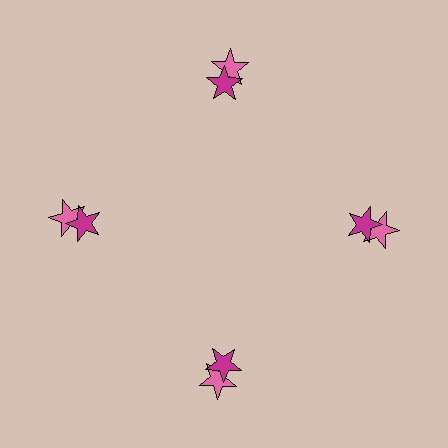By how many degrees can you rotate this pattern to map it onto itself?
The pattern maps onto itself every 90 degrees of rotation.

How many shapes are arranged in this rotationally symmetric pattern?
There are 8 shapes, arranged in 4 groups of 2.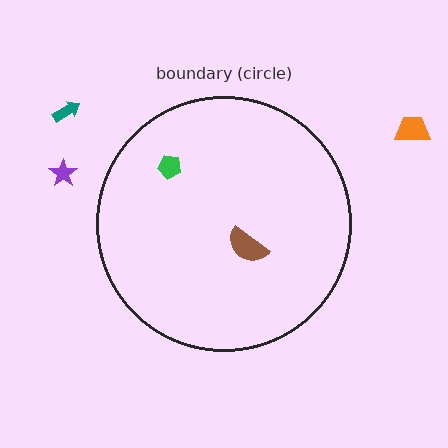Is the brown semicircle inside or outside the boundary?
Inside.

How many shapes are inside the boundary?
2 inside, 3 outside.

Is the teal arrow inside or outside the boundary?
Outside.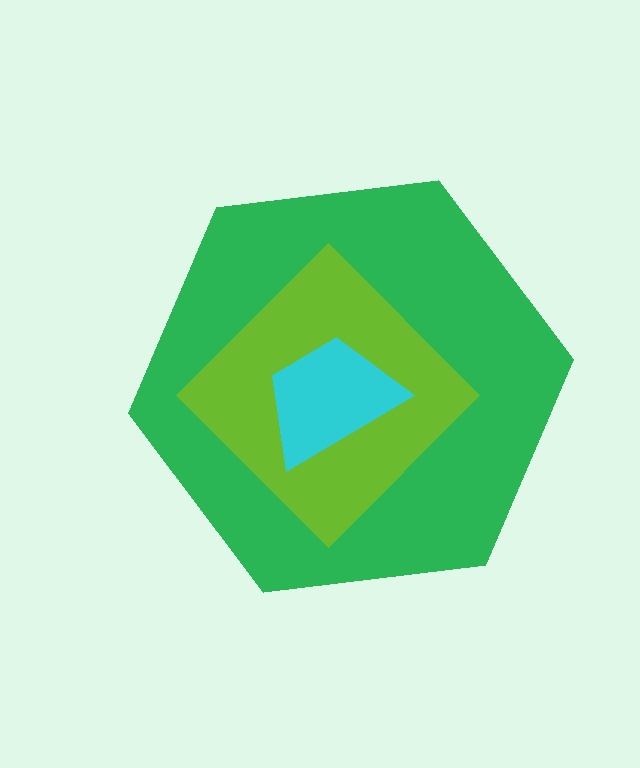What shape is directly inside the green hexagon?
The lime diamond.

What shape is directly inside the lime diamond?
The cyan trapezoid.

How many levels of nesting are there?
3.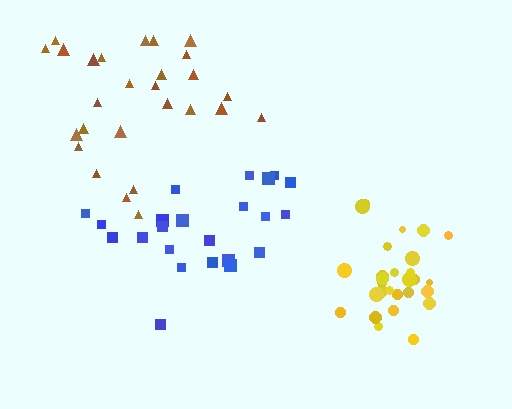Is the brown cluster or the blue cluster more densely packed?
Brown.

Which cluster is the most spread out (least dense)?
Blue.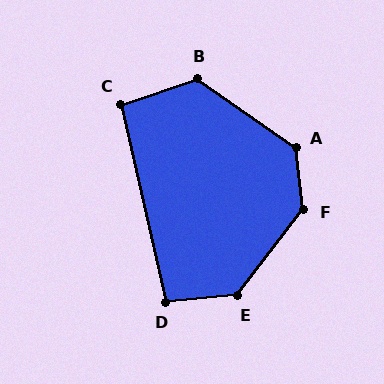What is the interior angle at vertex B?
Approximately 127 degrees (obtuse).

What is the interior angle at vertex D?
Approximately 98 degrees (obtuse).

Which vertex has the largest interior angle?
F, at approximately 135 degrees.